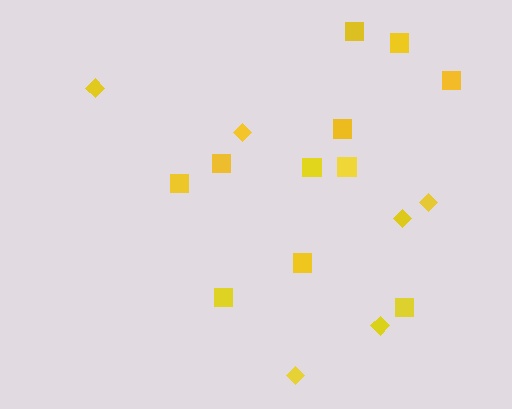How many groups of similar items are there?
There are 2 groups: one group of diamonds (6) and one group of squares (11).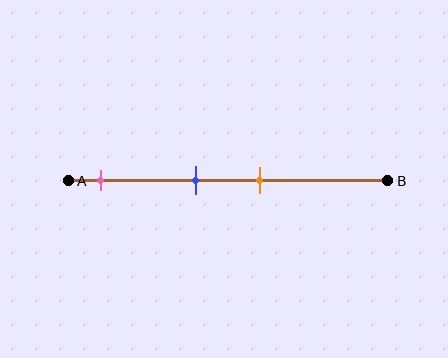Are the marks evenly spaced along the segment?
No, the marks are not evenly spaced.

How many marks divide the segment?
There are 3 marks dividing the segment.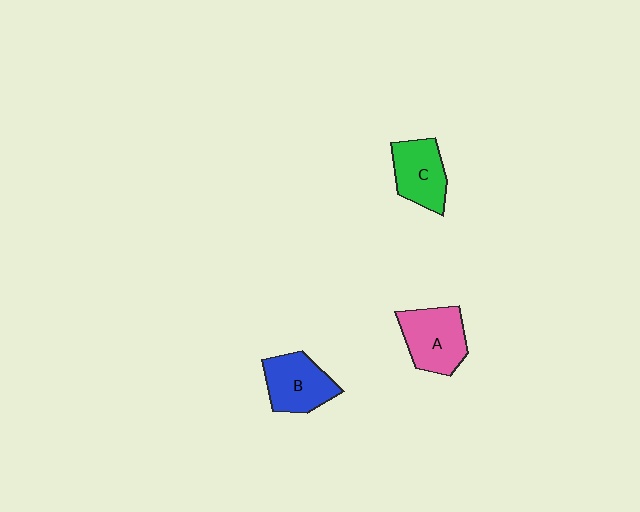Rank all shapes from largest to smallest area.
From largest to smallest: A (pink), B (blue), C (green).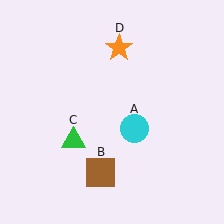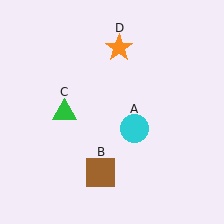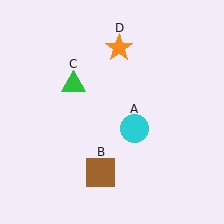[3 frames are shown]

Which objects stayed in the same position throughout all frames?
Cyan circle (object A) and brown square (object B) and orange star (object D) remained stationary.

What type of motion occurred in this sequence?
The green triangle (object C) rotated clockwise around the center of the scene.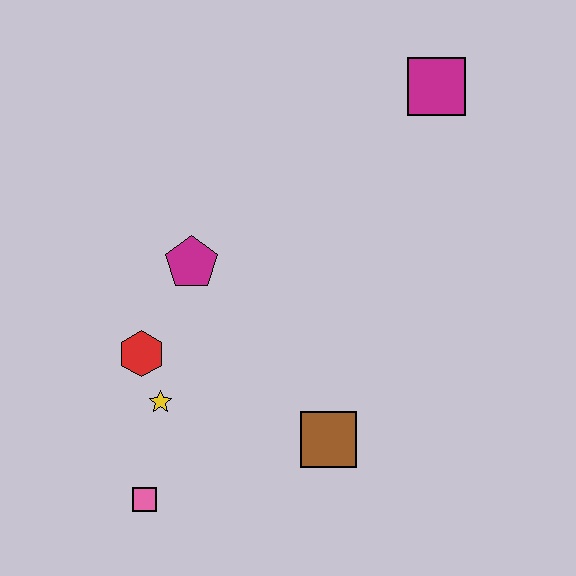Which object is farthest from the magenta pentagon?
The magenta square is farthest from the magenta pentagon.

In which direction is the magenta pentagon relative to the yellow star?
The magenta pentagon is above the yellow star.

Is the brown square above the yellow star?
No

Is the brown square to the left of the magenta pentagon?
No